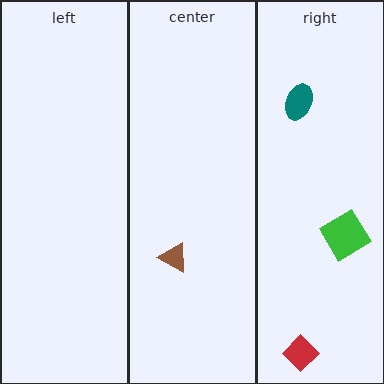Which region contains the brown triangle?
The center region.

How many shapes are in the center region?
1.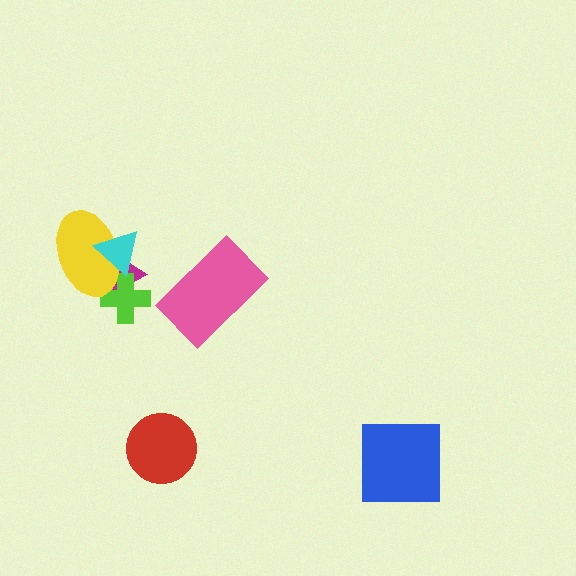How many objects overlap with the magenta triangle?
3 objects overlap with the magenta triangle.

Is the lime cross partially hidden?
Yes, it is partially covered by another shape.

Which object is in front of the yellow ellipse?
The cyan triangle is in front of the yellow ellipse.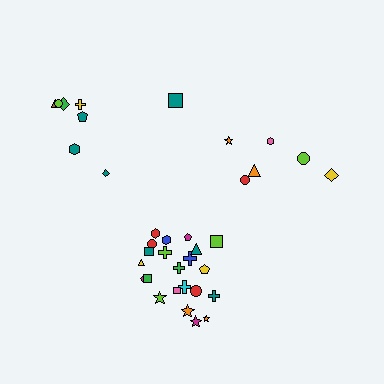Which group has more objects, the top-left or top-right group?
The top-left group.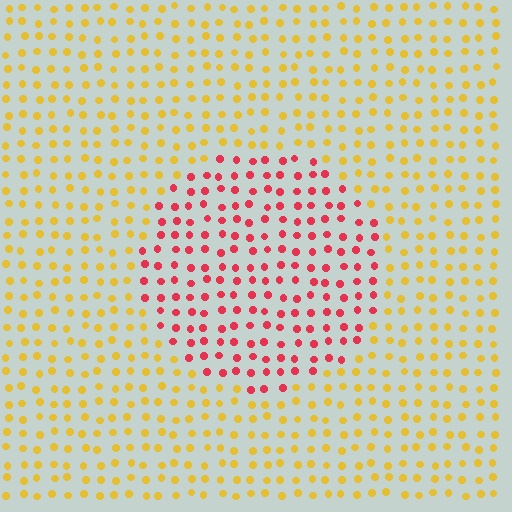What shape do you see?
I see a circle.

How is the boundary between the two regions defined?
The boundary is defined purely by a slight shift in hue (about 58 degrees). Spacing, size, and orientation are identical on both sides.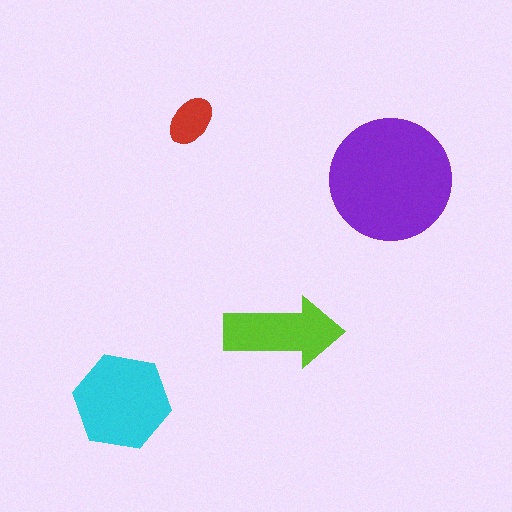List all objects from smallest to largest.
The red ellipse, the lime arrow, the cyan hexagon, the purple circle.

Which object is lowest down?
The cyan hexagon is bottommost.